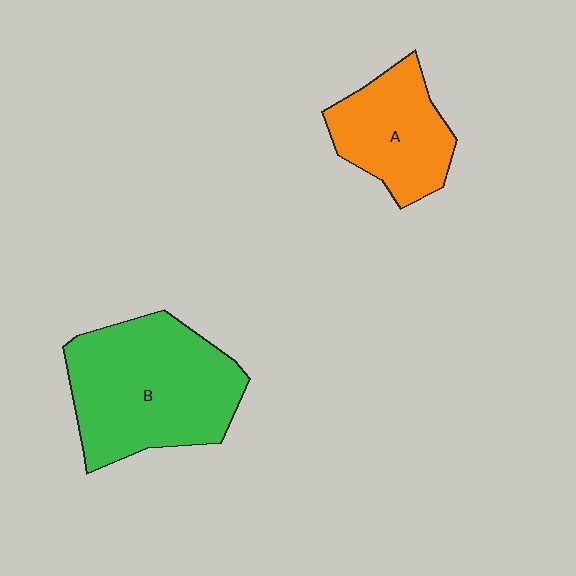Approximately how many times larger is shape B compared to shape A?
Approximately 1.7 times.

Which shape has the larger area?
Shape B (green).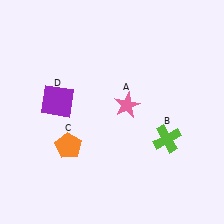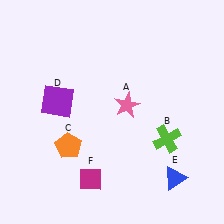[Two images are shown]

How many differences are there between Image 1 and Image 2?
There are 2 differences between the two images.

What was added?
A blue triangle (E), a magenta diamond (F) were added in Image 2.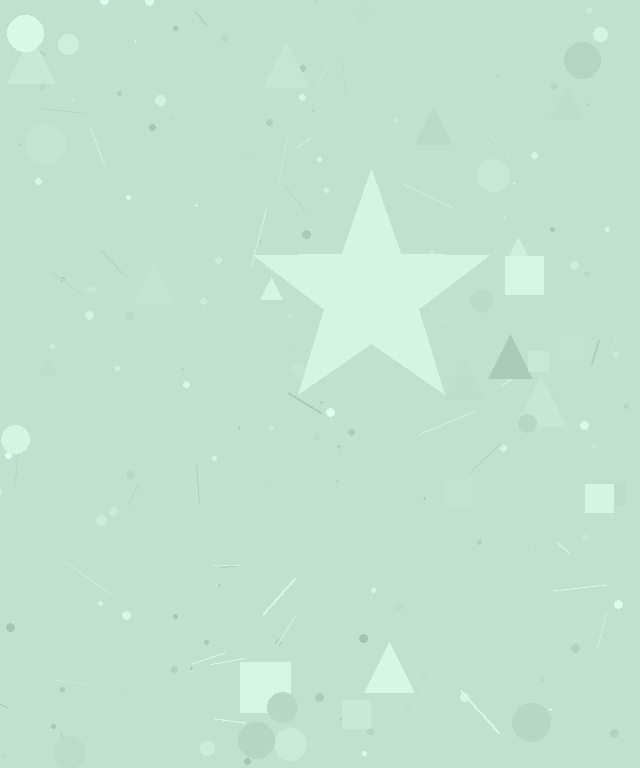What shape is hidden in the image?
A star is hidden in the image.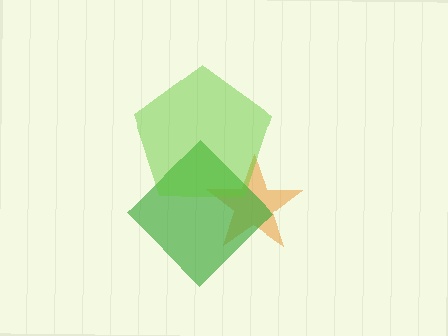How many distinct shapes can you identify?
There are 3 distinct shapes: an orange star, a green diamond, a lime pentagon.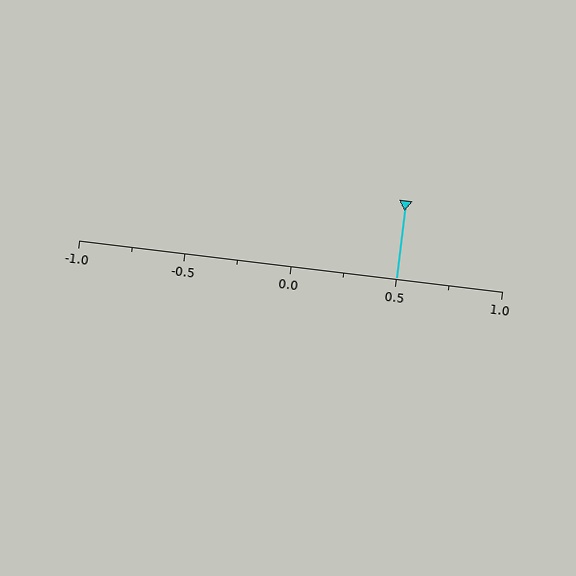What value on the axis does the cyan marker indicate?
The marker indicates approximately 0.5.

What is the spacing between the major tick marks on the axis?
The major ticks are spaced 0.5 apart.